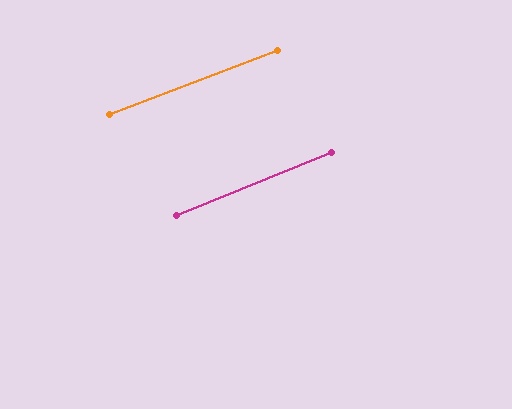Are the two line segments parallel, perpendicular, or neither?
Parallel — their directions differ by only 1.5°.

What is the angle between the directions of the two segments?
Approximately 1 degree.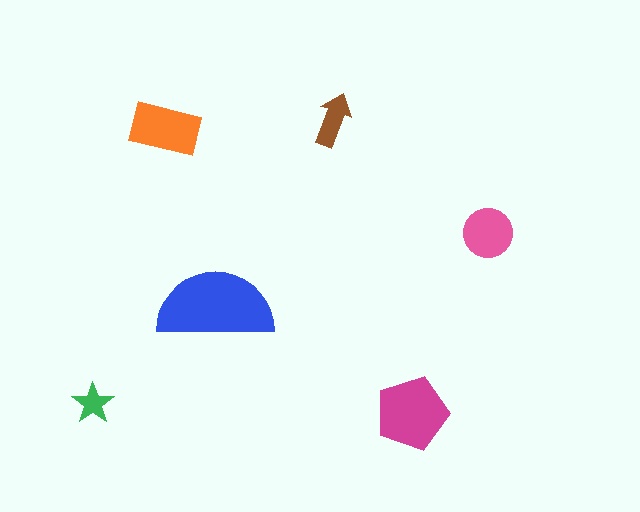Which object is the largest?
The blue semicircle.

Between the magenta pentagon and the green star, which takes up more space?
The magenta pentagon.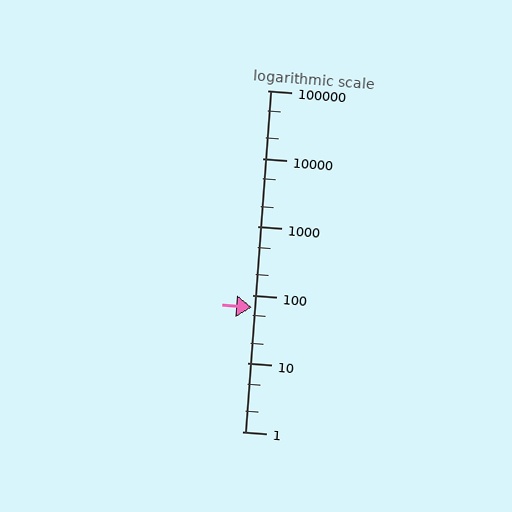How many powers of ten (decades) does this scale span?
The scale spans 5 decades, from 1 to 100000.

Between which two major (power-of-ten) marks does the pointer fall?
The pointer is between 10 and 100.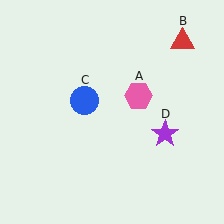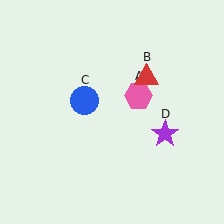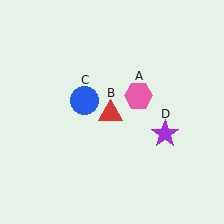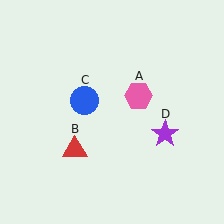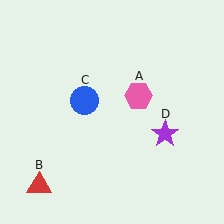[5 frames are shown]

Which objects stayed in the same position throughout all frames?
Pink hexagon (object A) and blue circle (object C) and purple star (object D) remained stationary.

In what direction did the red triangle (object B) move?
The red triangle (object B) moved down and to the left.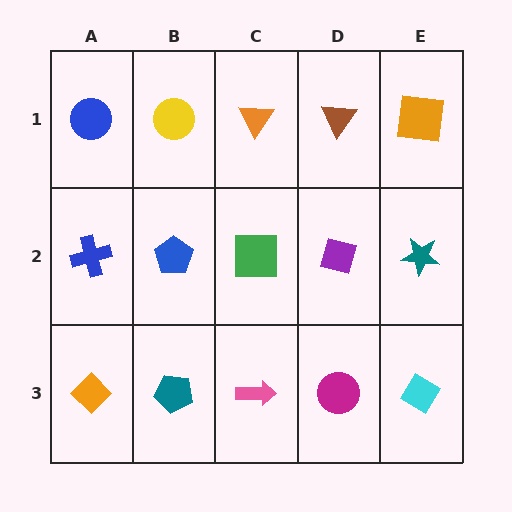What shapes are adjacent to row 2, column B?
A yellow circle (row 1, column B), a teal pentagon (row 3, column B), a blue cross (row 2, column A), a green square (row 2, column C).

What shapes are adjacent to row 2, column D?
A brown triangle (row 1, column D), a magenta circle (row 3, column D), a green square (row 2, column C), a teal star (row 2, column E).